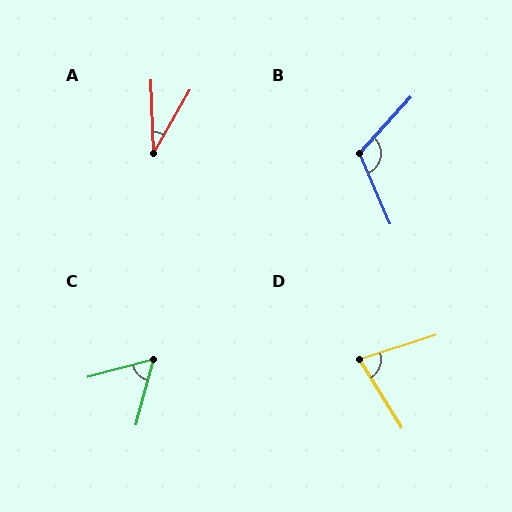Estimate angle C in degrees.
Approximately 60 degrees.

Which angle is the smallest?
A, at approximately 32 degrees.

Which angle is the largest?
B, at approximately 114 degrees.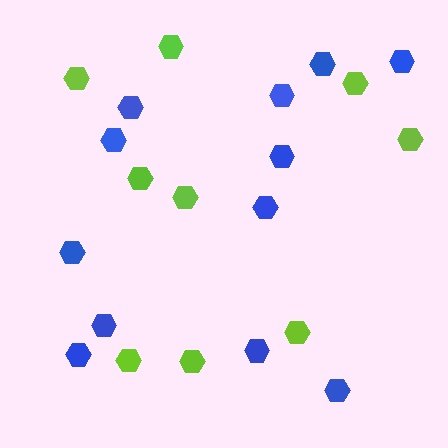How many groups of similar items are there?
There are 2 groups: one group of lime hexagons (9) and one group of blue hexagons (12).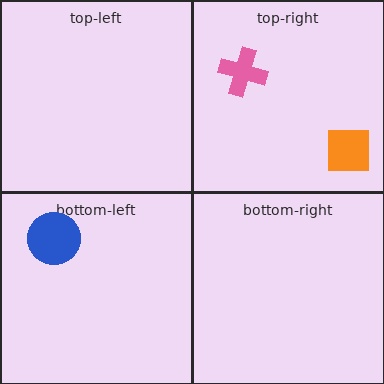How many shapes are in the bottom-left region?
1.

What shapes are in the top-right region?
The pink cross, the orange square.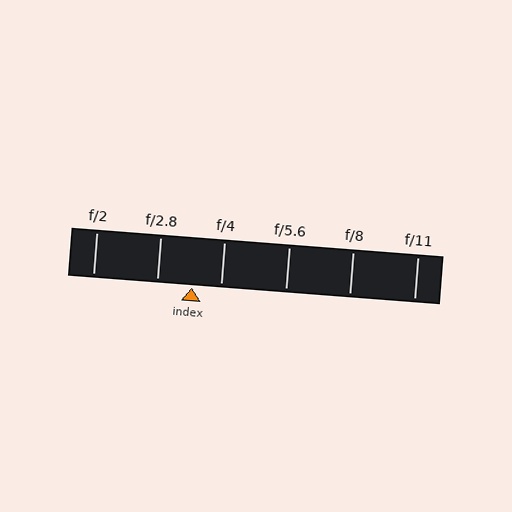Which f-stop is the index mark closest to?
The index mark is closest to f/4.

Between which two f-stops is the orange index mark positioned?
The index mark is between f/2.8 and f/4.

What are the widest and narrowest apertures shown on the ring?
The widest aperture shown is f/2 and the narrowest is f/11.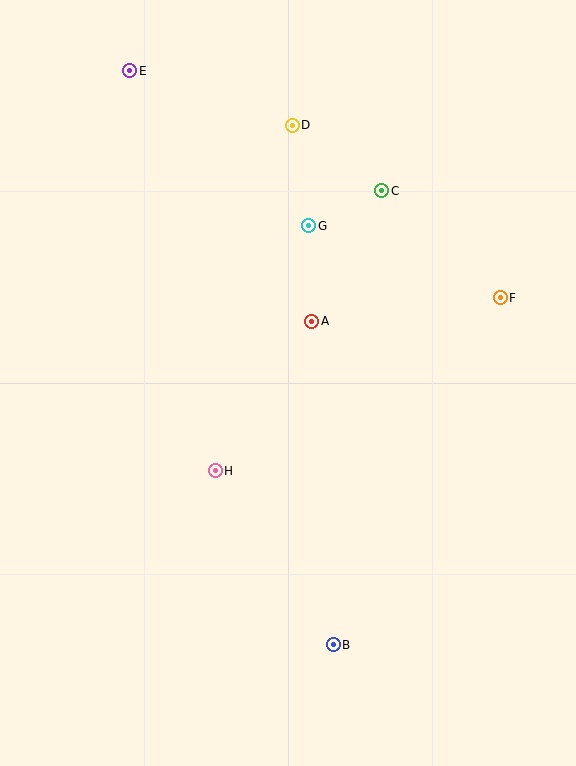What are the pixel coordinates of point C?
Point C is at (382, 191).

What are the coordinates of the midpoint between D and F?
The midpoint between D and F is at (396, 211).